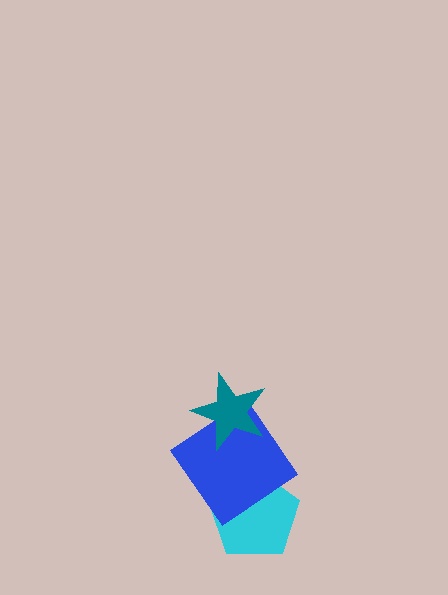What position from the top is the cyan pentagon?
The cyan pentagon is 3rd from the top.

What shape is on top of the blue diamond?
The teal star is on top of the blue diamond.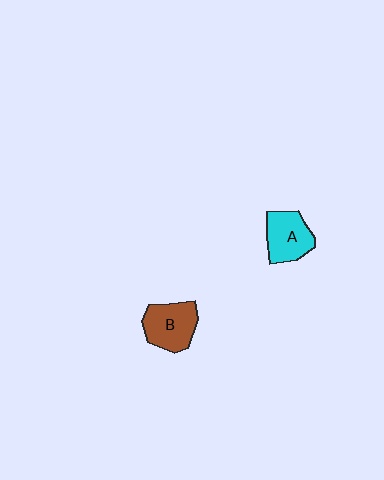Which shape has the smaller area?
Shape A (cyan).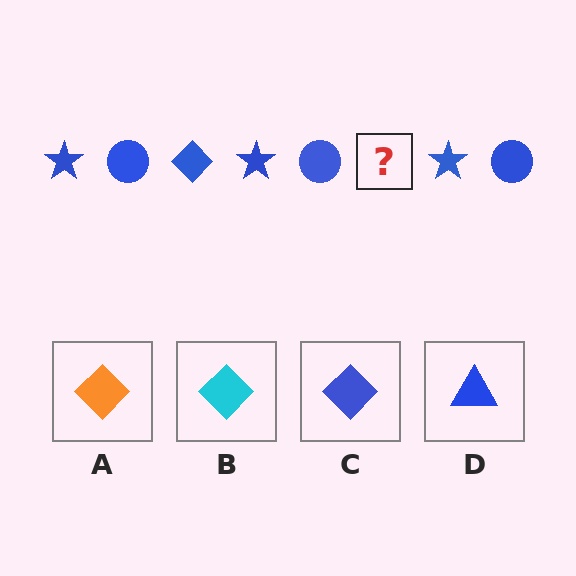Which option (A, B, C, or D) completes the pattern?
C.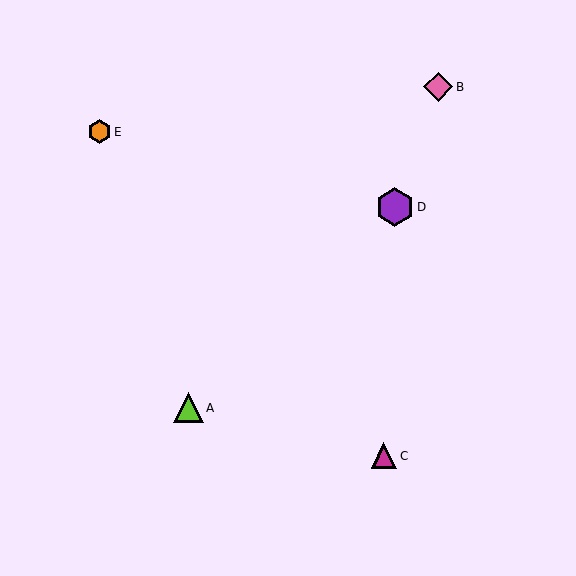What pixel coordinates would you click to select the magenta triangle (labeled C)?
Click at (384, 456) to select the magenta triangle C.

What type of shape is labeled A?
Shape A is a lime triangle.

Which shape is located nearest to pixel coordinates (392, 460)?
The magenta triangle (labeled C) at (384, 456) is nearest to that location.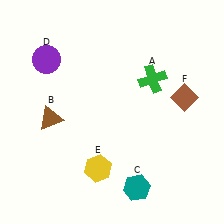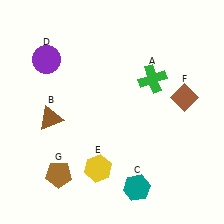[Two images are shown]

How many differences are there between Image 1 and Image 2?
There is 1 difference between the two images.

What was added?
A brown pentagon (G) was added in Image 2.